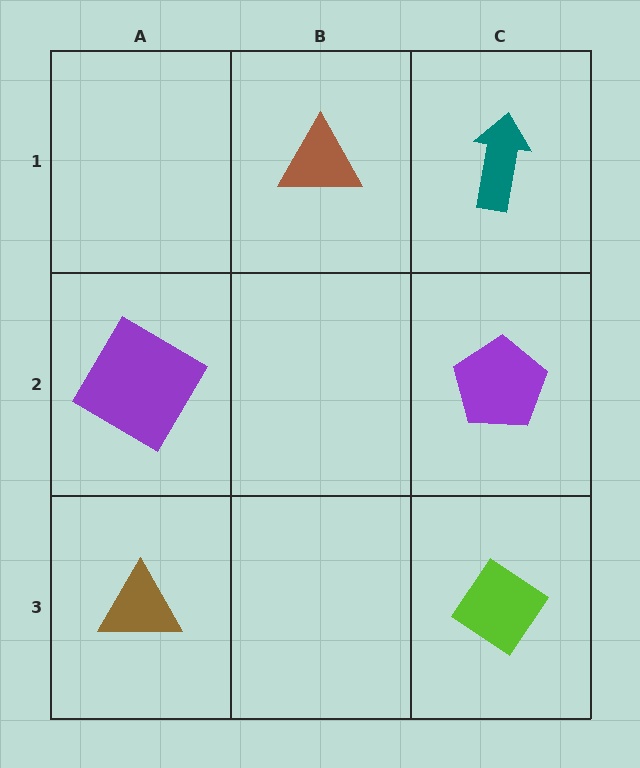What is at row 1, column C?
A teal arrow.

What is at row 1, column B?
A brown triangle.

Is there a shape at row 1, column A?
No, that cell is empty.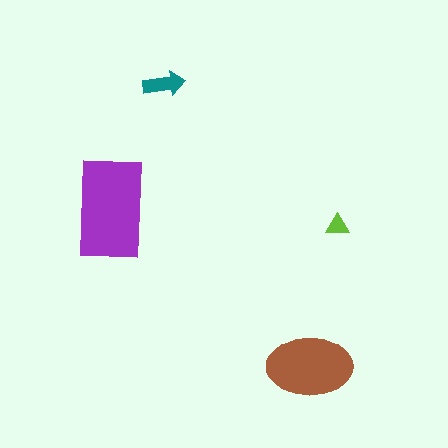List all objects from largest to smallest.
The purple rectangle, the brown ellipse, the teal arrow, the lime triangle.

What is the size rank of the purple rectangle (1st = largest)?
1st.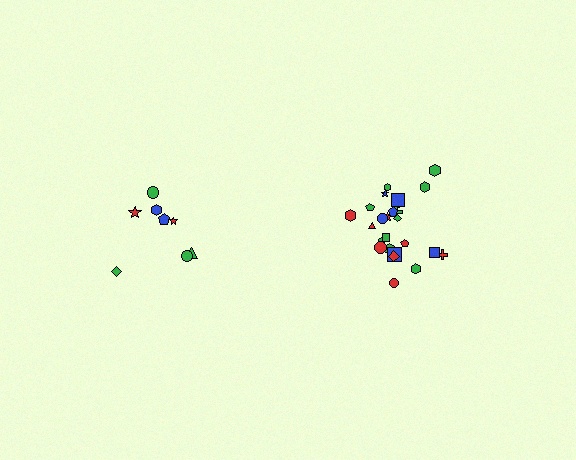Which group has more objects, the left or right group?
The right group.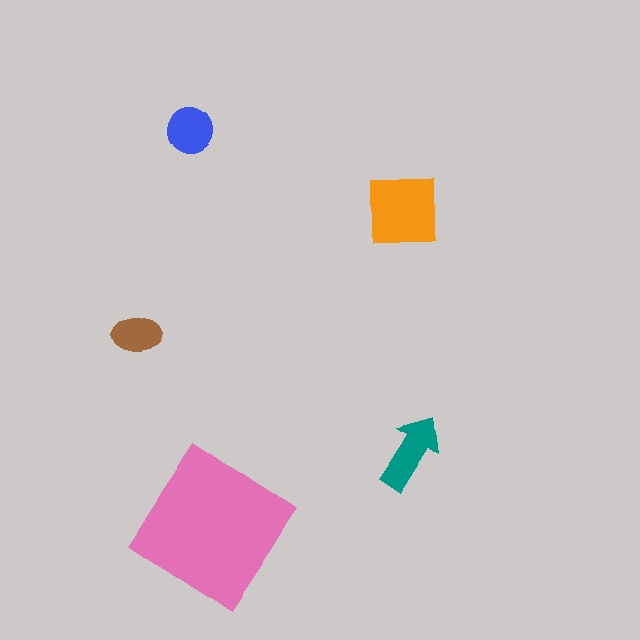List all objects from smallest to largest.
The brown ellipse, the blue circle, the teal arrow, the orange square, the pink diamond.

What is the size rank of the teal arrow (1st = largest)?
3rd.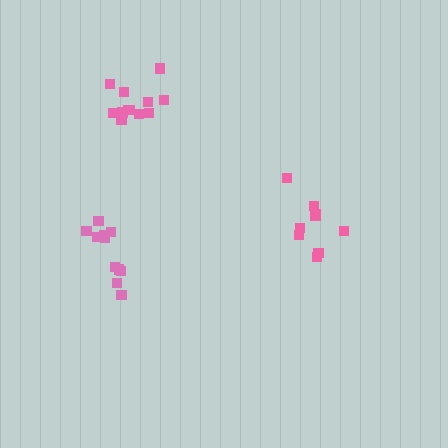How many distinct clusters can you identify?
There are 3 distinct clusters.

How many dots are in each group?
Group 1: 11 dots, Group 2: 12 dots, Group 3: 9 dots (32 total).